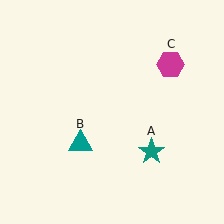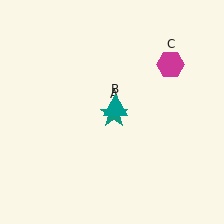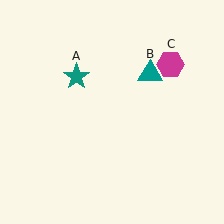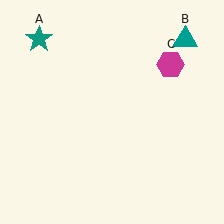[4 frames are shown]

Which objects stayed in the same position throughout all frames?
Magenta hexagon (object C) remained stationary.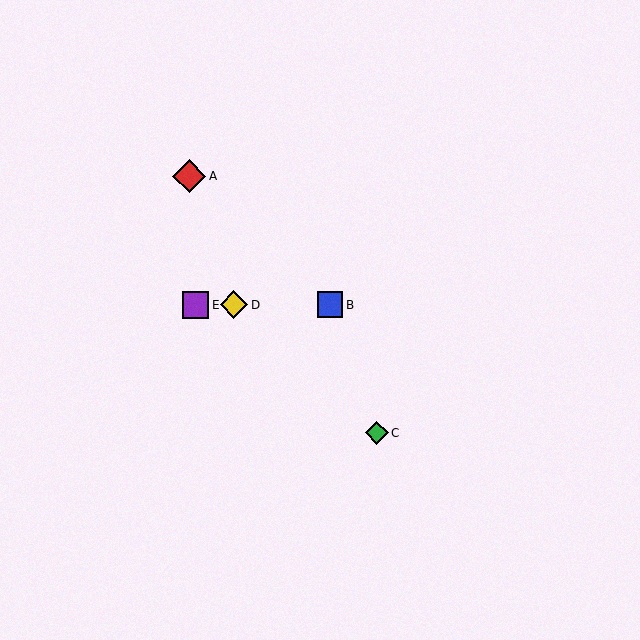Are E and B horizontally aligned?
Yes, both are at y≈305.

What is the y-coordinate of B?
Object B is at y≈305.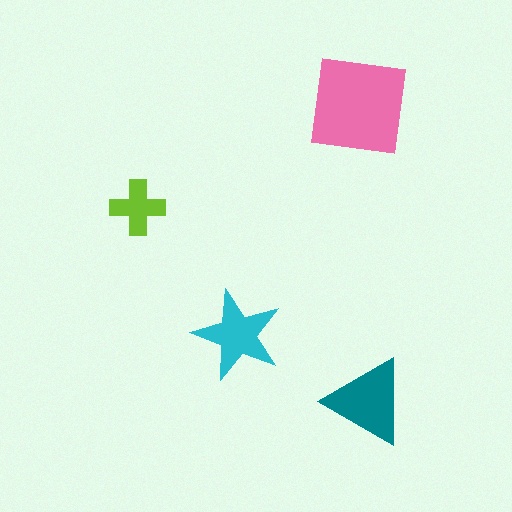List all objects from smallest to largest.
The lime cross, the cyan star, the teal triangle, the pink square.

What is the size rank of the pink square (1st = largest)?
1st.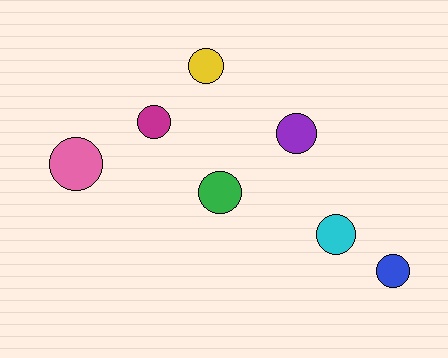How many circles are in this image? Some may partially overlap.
There are 7 circles.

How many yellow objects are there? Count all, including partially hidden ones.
There is 1 yellow object.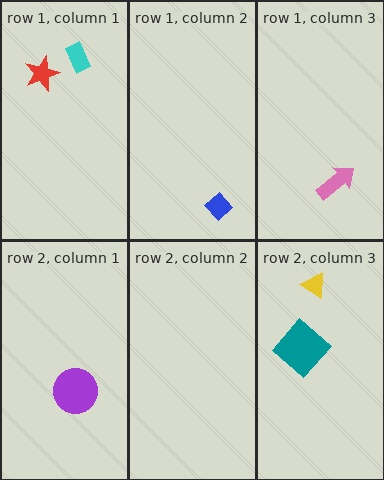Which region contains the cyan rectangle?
The row 1, column 1 region.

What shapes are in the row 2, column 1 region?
The purple circle.